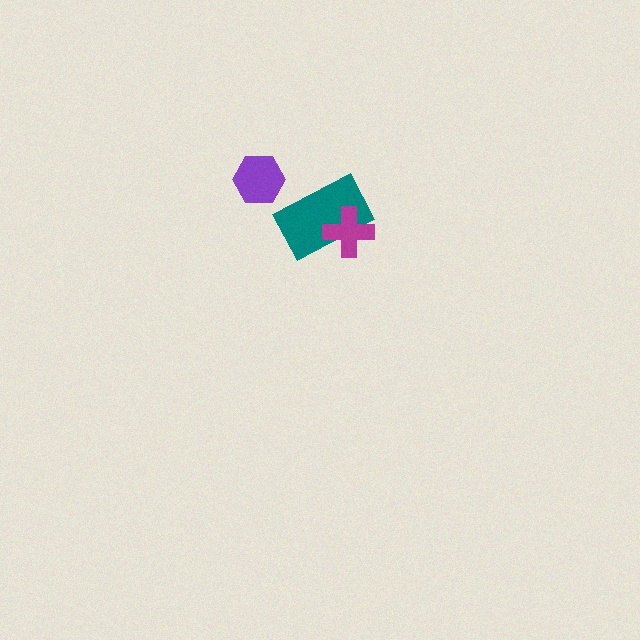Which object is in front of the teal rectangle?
The magenta cross is in front of the teal rectangle.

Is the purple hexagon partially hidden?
No, no other shape covers it.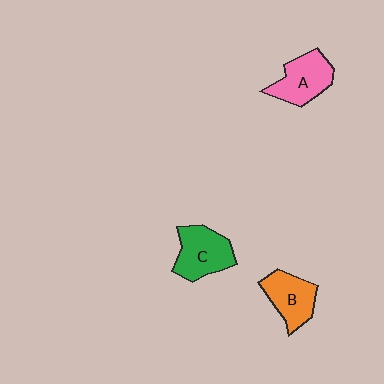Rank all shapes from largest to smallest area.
From largest to smallest: C (green), A (pink), B (orange).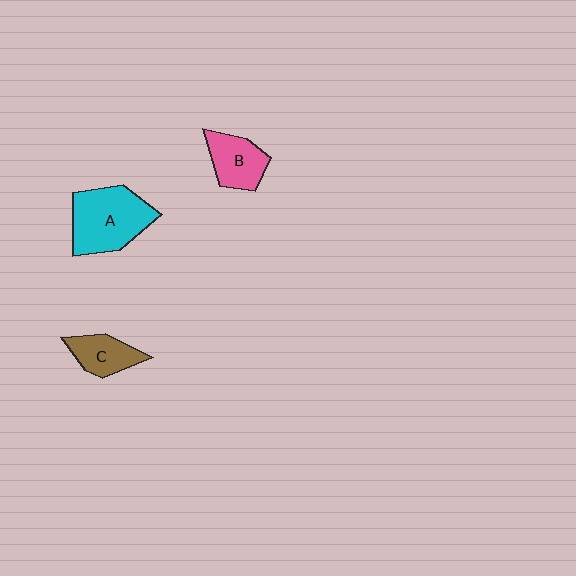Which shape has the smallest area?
Shape C (brown).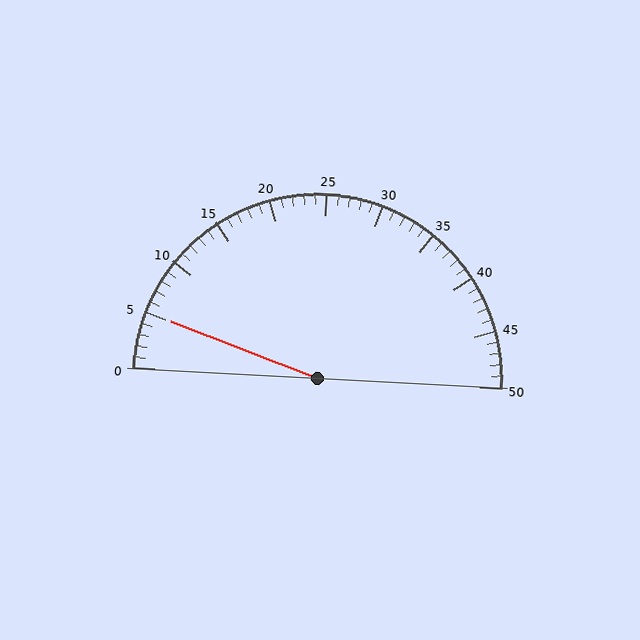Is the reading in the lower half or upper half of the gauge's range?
The reading is in the lower half of the range (0 to 50).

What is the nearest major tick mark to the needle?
The nearest major tick mark is 5.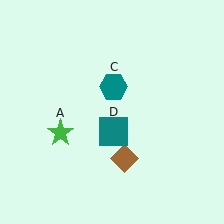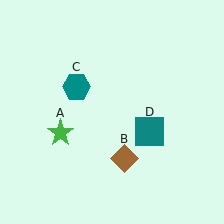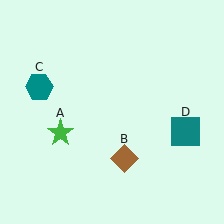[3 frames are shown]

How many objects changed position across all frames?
2 objects changed position: teal hexagon (object C), teal square (object D).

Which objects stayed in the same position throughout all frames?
Green star (object A) and brown diamond (object B) remained stationary.